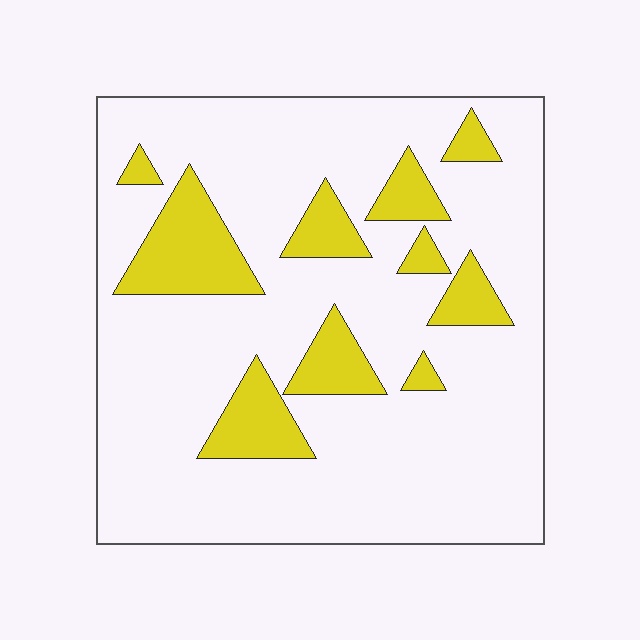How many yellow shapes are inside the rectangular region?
10.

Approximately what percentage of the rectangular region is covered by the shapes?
Approximately 20%.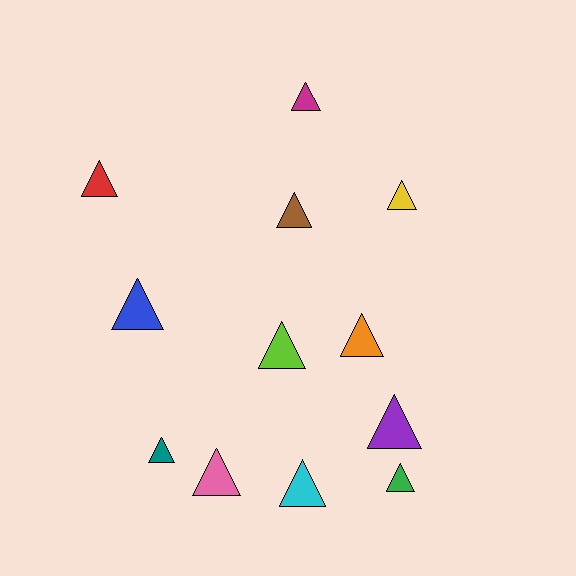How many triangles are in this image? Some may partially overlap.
There are 12 triangles.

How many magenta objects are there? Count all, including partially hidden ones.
There is 1 magenta object.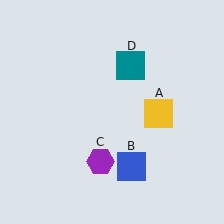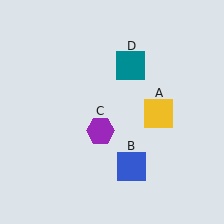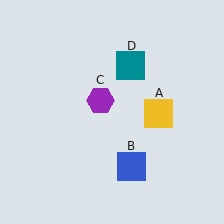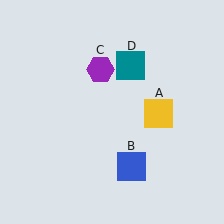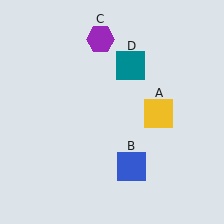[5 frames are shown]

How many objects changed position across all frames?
1 object changed position: purple hexagon (object C).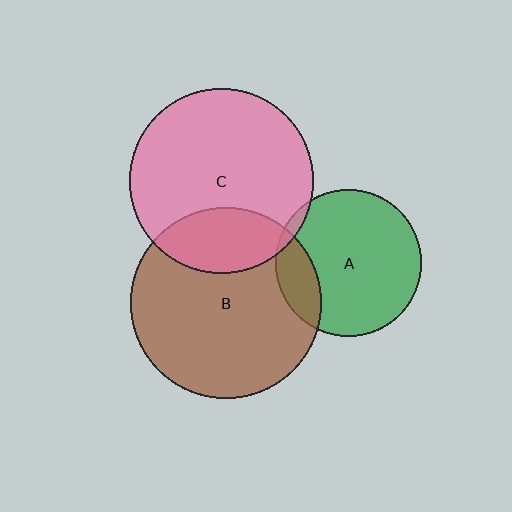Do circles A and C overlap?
Yes.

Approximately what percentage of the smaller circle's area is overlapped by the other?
Approximately 5%.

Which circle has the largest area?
Circle B (brown).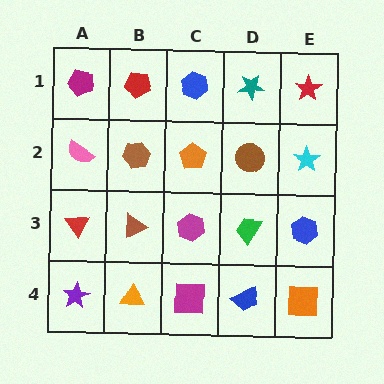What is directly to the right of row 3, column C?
A green trapezoid.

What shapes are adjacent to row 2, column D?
A teal star (row 1, column D), a green trapezoid (row 3, column D), an orange pentagon (row 2, column C), a cyan star (row 2, column E).